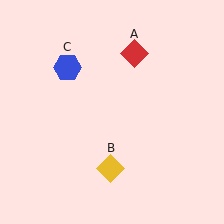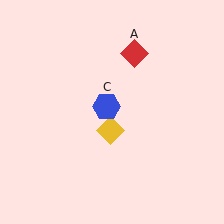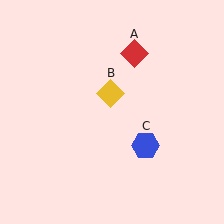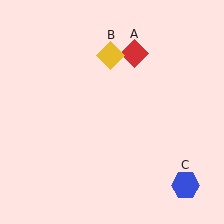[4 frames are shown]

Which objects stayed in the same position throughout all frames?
Red diamond (object A) remained stationary.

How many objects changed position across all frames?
2 objects changed position: yellow diamond (object B), blue hexagon (object C).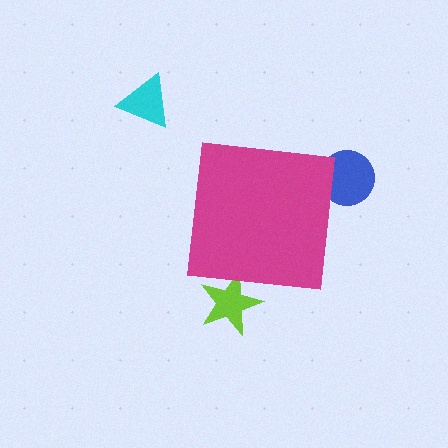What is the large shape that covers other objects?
A magenta square.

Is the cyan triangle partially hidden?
No, the cyan triangle is fully visible.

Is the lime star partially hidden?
Yes, the lime star is partially hidden behind the magenta square.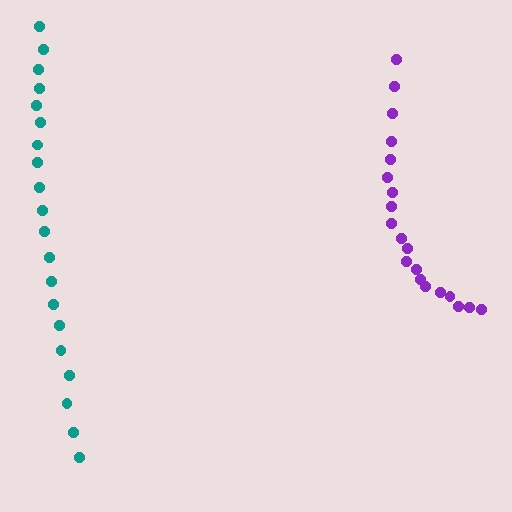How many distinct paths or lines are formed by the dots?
There are 2 distinct paths.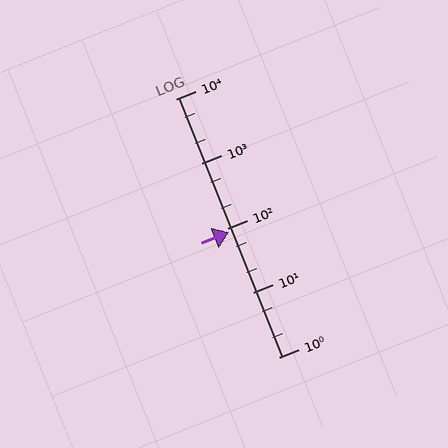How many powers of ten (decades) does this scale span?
The scale spans 4 decades, from 1 to 10000.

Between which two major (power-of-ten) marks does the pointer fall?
The pointer is between 10 and 100.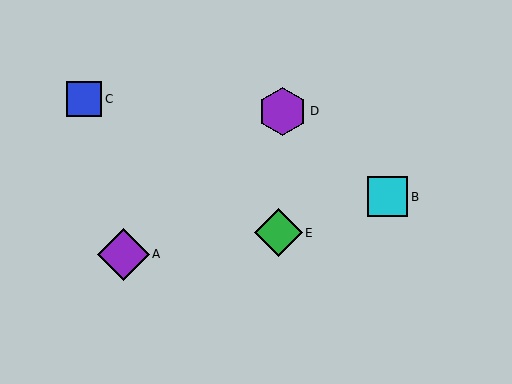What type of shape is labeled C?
Shape C is a blue square.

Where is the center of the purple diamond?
The center of the purple diamond is at (123, 254).